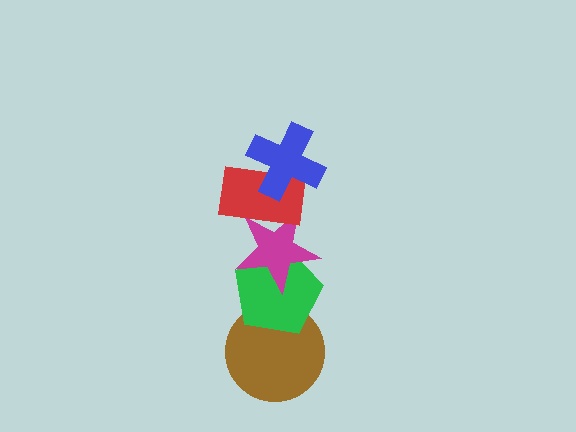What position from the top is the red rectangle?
The red rectangle is 2nd from the top.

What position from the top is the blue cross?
The blue cross is 1st from the top.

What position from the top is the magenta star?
The magenta star is 3rd from the top.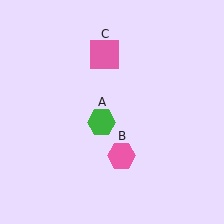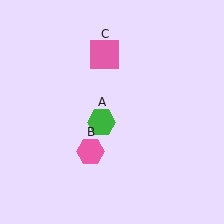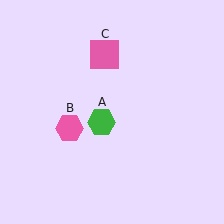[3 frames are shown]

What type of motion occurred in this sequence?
The pink hexagon (object B) rotated clockwise around the center of the scene.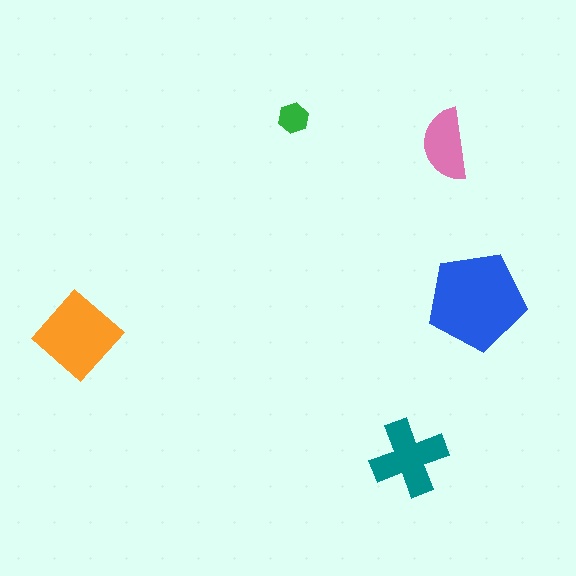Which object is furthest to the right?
The blue pentagon is rightmost.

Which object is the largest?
The blue pentagon.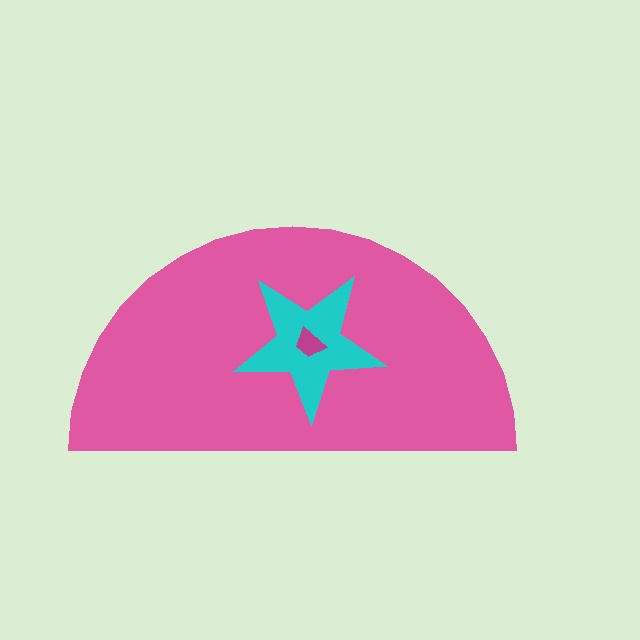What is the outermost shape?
The pink semicircle.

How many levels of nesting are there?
3.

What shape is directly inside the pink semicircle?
The cyan star.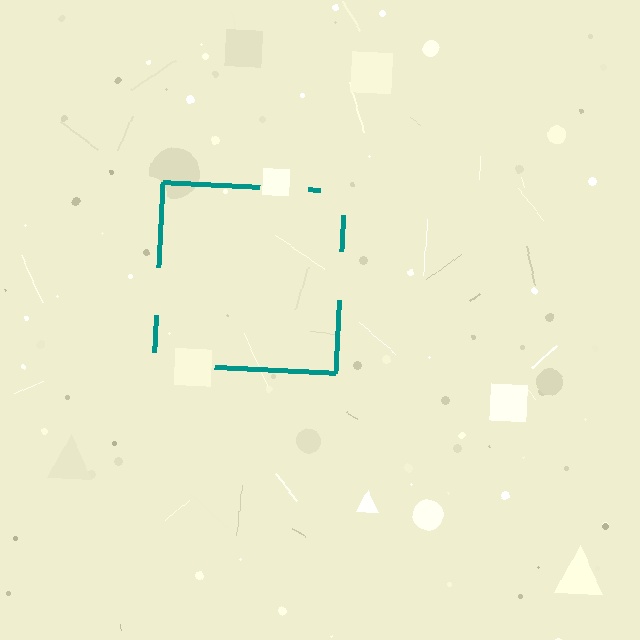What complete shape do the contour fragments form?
The contour fragments form a square.